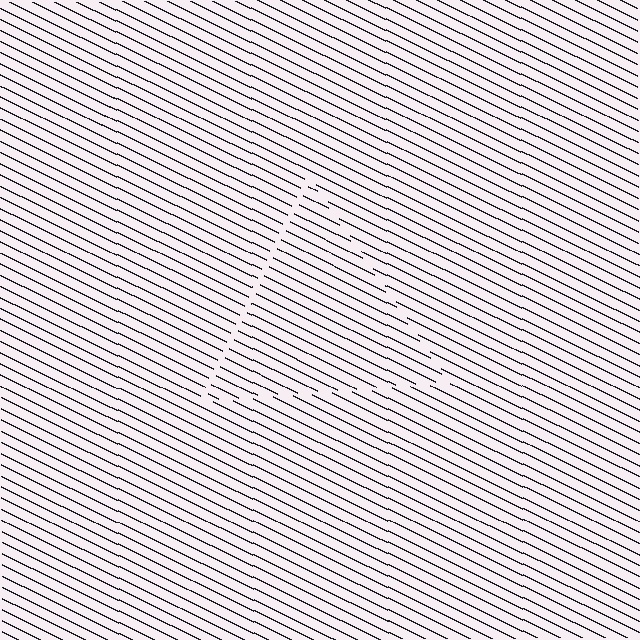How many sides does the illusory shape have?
3 sides — the line-ends trace a triangle.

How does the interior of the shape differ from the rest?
The interior of the shape contains the same grating, shifted by half a period — the contour is defined by the phase discontinuity where line-ends from the inner and outer gratings abut.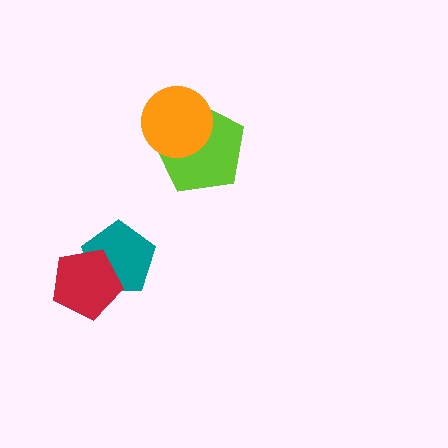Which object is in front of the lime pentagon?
The orange circle is in front of the lime pentagon.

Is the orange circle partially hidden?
No, no other shape covers it.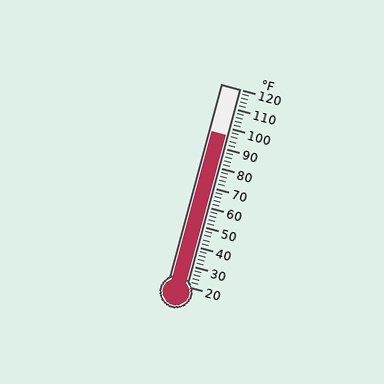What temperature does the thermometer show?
The thermometer shows approximately 96°F.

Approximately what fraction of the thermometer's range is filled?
The thermometer is filled to approximately 75% of its range.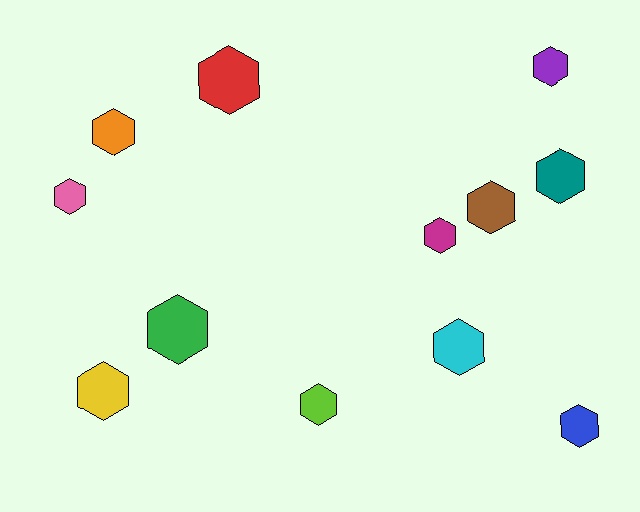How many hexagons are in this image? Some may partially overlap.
There are 12 hexagons.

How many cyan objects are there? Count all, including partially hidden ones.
There is 1 cyan object.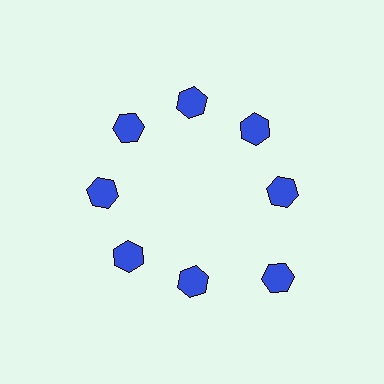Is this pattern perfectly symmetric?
No. The 8 blue hexagons are arranged in a ring, but one element near the 4 o'clock position is pushed outward from the center, breaking the 8-fold rotational symmetry.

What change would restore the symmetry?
The symmetry would be restored by moving it inward, back onto the ring so that all 8 hexagons sit at equal angles and equal distance from the center.